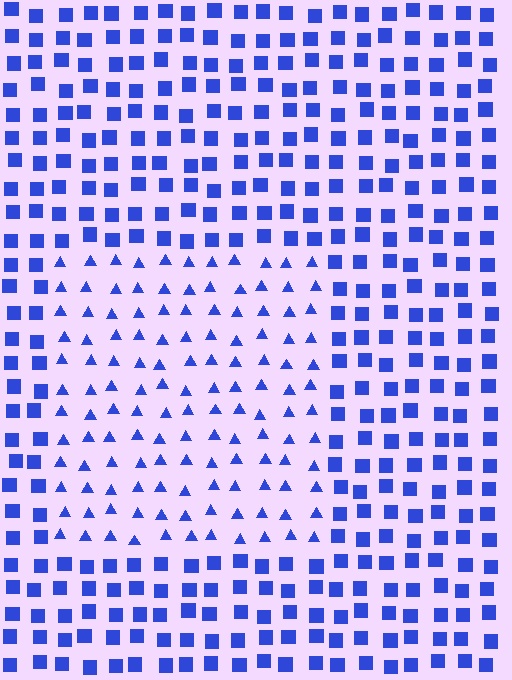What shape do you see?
I see a rectangle.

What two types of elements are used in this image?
The image uses triangles inside the rectangle region and squares outside it.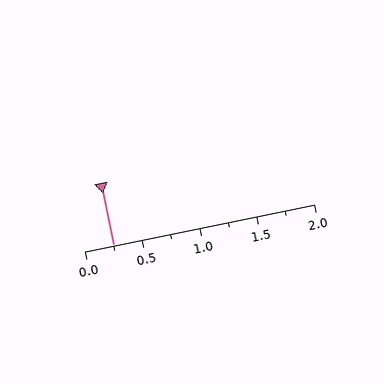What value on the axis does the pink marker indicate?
The marker indicates approximately 0.25.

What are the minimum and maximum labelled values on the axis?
The axis runs from 0.0 to 2.0.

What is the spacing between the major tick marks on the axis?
The major ticks are spaced 0.5 apart.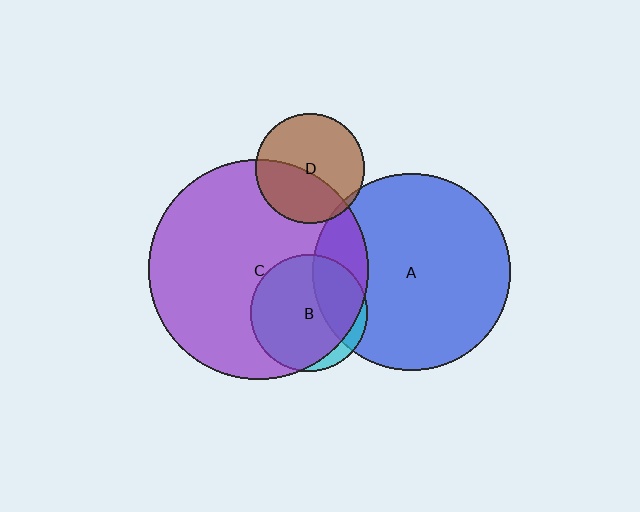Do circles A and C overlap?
Yes.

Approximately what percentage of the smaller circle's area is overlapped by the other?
Approximately 20%.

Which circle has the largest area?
Circle C (purple).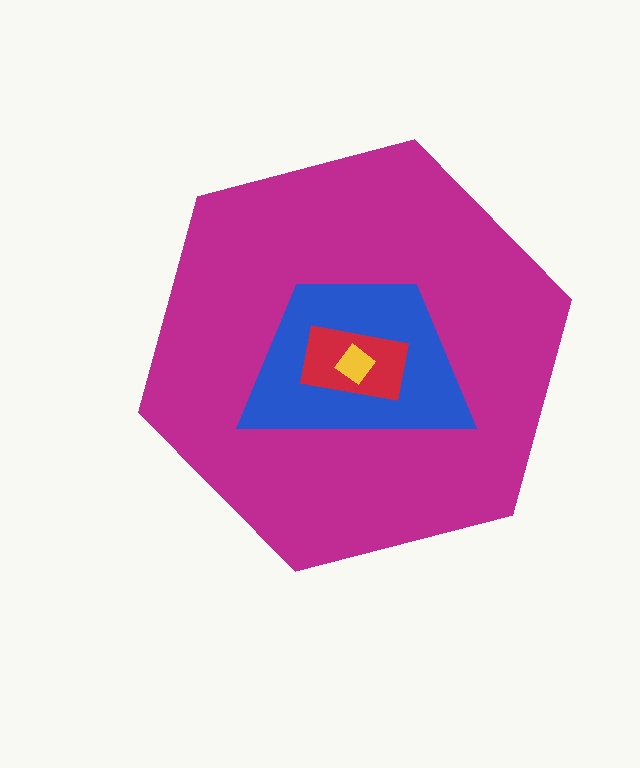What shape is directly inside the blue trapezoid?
The red rectangle.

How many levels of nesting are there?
4.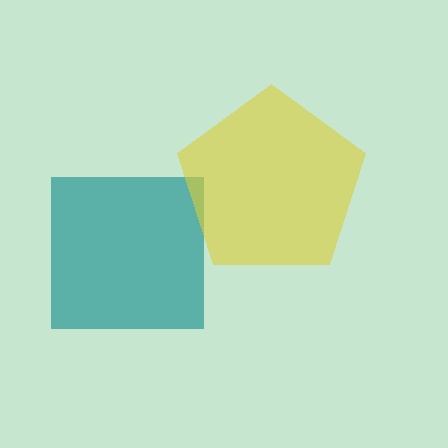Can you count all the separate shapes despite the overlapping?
Yes, there are 2 separate shapes.